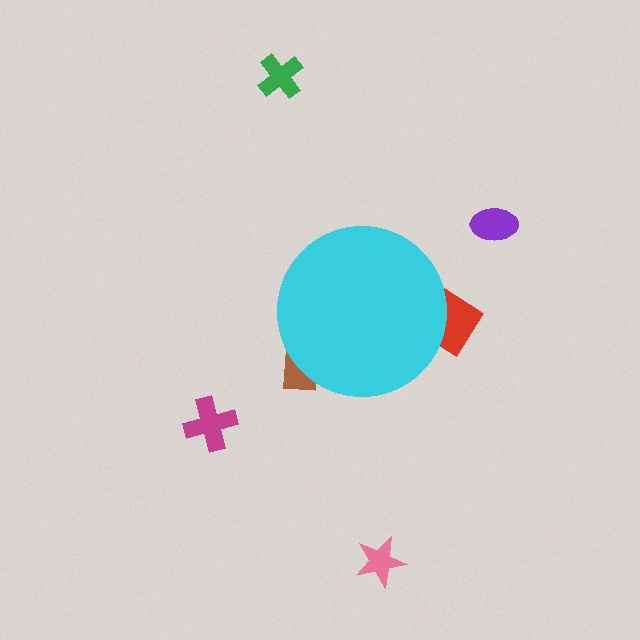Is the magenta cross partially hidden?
No, the magenta cross is fully visible.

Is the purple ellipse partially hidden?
No, the purple ellipse is fully visible.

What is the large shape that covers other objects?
A cyan circle.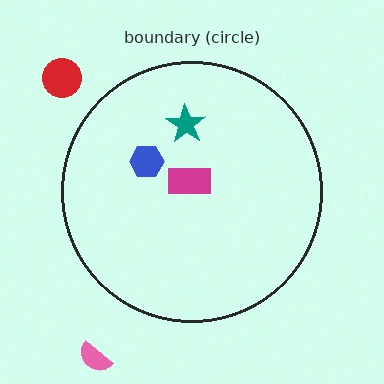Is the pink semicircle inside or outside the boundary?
Outside.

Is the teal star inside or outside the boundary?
Inside.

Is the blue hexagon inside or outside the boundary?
Inside.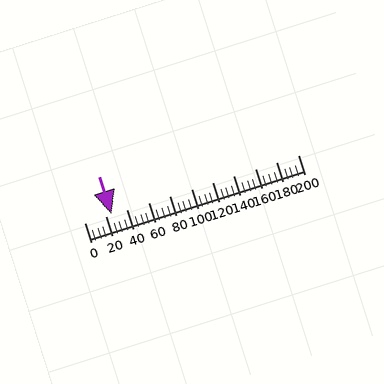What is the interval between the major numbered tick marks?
The major tick marks are spaced 20 units apart.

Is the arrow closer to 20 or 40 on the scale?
The arrow is closer to 20.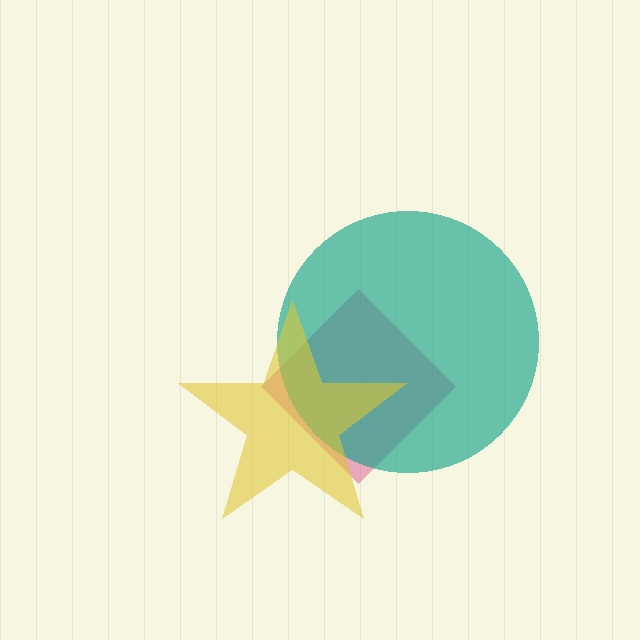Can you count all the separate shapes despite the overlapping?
Yes, there are 3 separate shapes.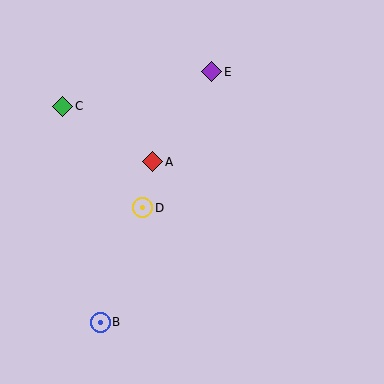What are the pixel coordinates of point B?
Point B is at (100, 322).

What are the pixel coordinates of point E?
Point E is at (212, 72).